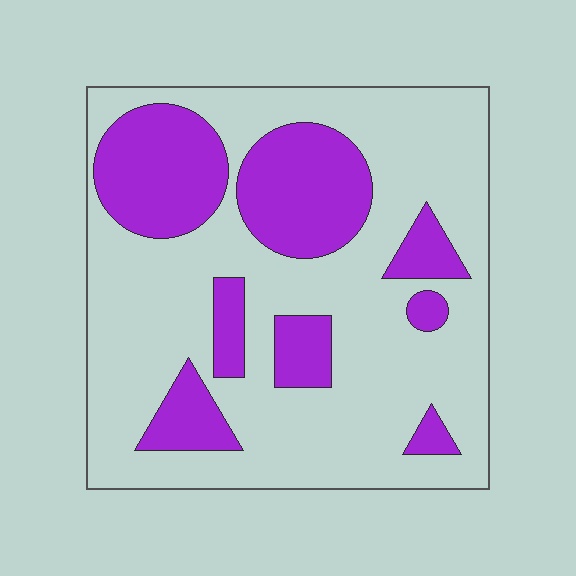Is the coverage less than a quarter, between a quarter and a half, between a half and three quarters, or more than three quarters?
Between a quarter and a half.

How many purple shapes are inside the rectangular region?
8.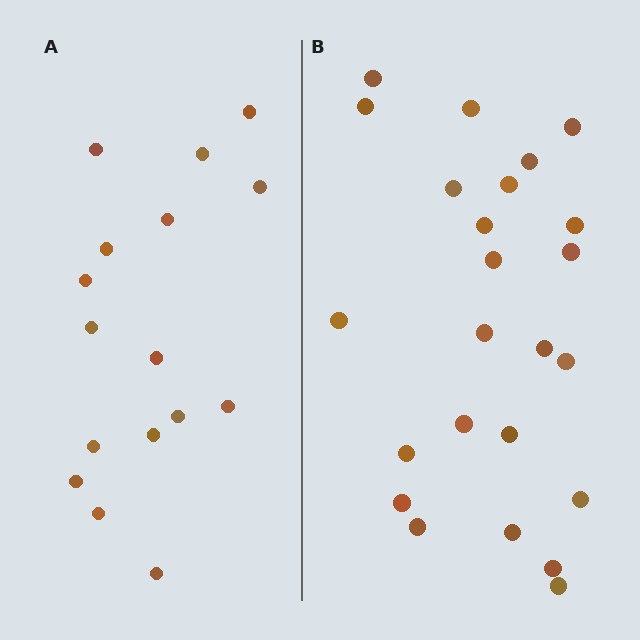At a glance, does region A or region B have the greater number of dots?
Region B (the right region) has more dots.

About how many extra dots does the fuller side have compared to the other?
Region B has roughly 8 or so more dots than region A.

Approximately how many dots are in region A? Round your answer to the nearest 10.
About 20 dots. (The exact count is 16, which rounds to 20.)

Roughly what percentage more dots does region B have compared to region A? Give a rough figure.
About 50% more.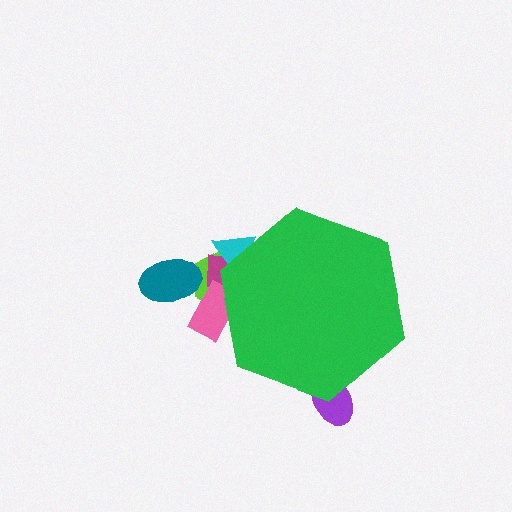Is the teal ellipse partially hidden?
No, the teal ellipse is fully visible.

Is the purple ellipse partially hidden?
Yes, the purple ellipse is partially hidden behind the green hexagon.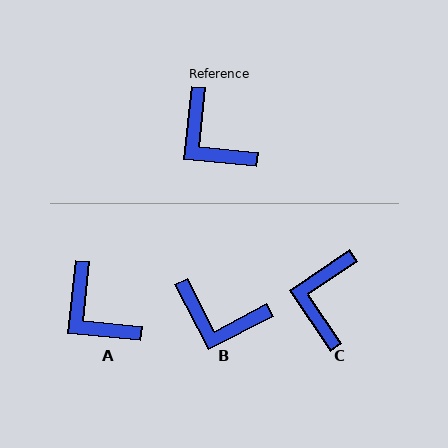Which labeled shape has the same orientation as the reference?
A.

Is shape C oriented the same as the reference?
No, it is off by about 50 degrees.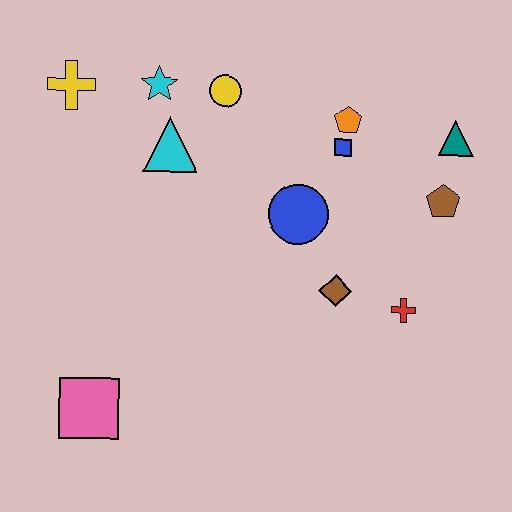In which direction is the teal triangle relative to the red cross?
The teal triangle is above the red cross.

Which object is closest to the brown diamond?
The red cross is closest to the brown diamond.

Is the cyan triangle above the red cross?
Yes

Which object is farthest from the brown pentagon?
The pink square is farthest from the brown pentagon.